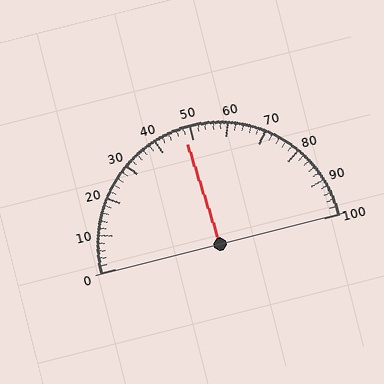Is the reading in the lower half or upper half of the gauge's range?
The reading is in the lower half of the range (0 to 100).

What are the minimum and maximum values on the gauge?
The gauge ranges from 0 to 100.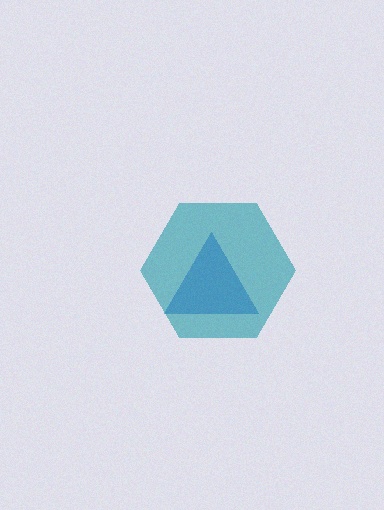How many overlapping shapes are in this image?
There are 2 overlapping shapes in the image.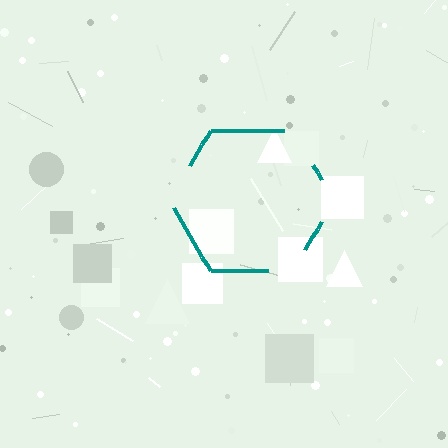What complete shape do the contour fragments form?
The contour fragments form a hexagon.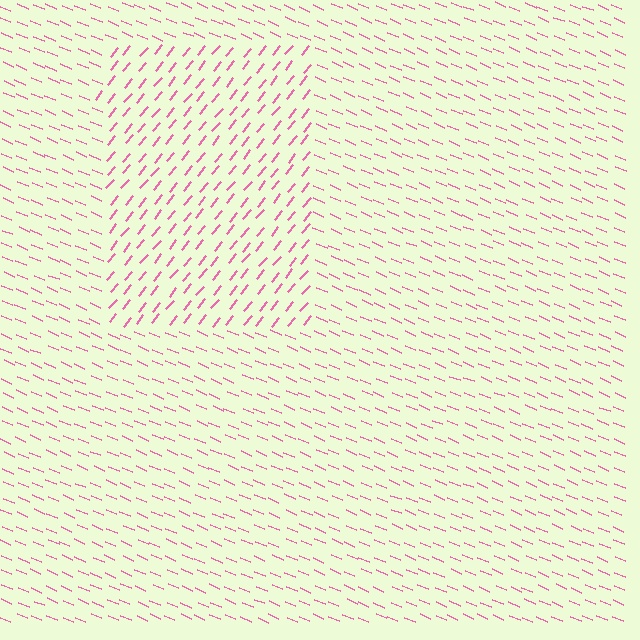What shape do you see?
I see a rectangle.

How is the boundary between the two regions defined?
The boundary is defined purely by a change in line orientation (approximately 74 degrees difference). All lines are the same color and thickness.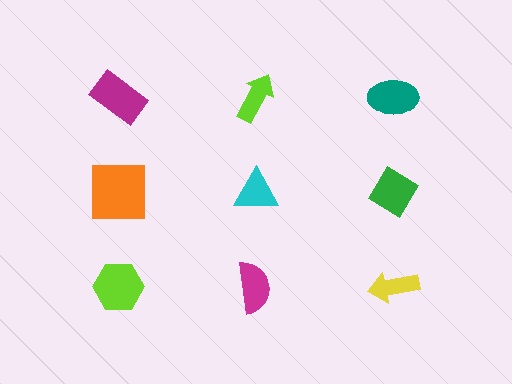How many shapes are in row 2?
3 shapes.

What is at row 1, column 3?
A teal ellipse.